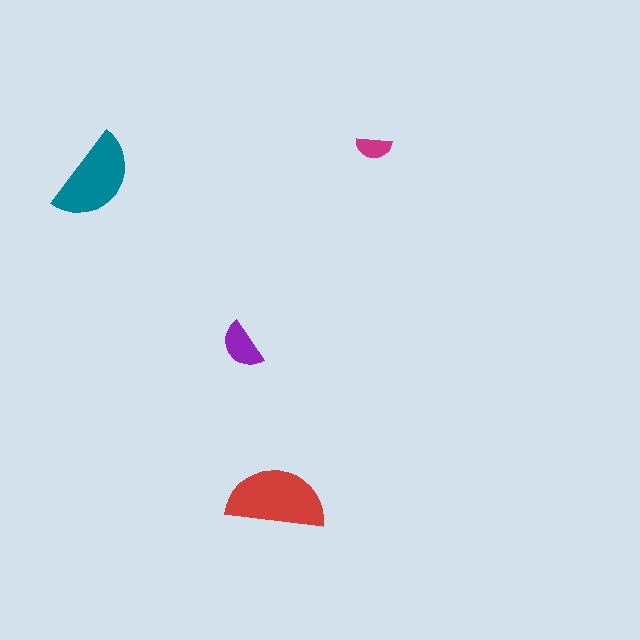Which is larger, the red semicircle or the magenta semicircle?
The red one.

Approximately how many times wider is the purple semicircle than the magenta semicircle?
About 1.5 times wider.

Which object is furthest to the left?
The teal semicircle is leftmost.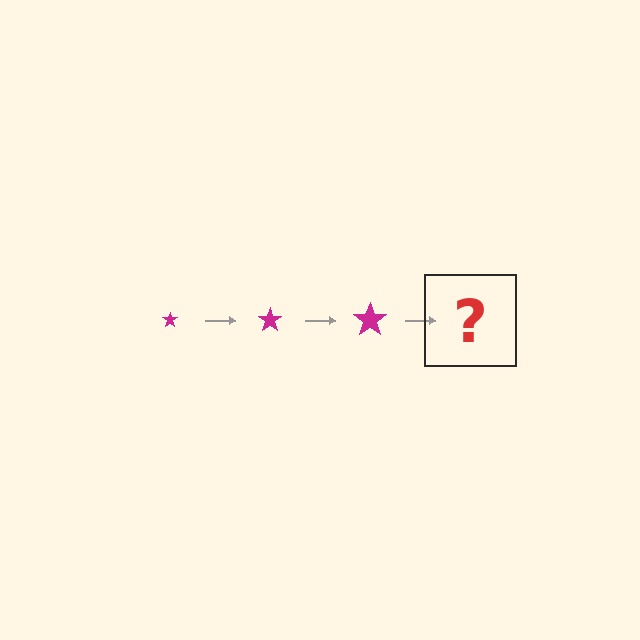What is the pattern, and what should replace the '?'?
The pattern is that the star gets progressively larger each step. The '?' should be a magenta star, larger than the previous one.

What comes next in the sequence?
The next element should be a magenta star, larger than the previous one.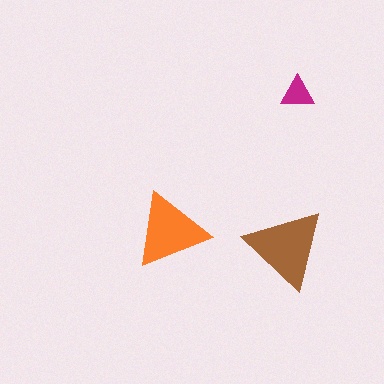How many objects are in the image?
There are 3 objects in the image.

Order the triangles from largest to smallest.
the brown one, the orange one, the magenta one.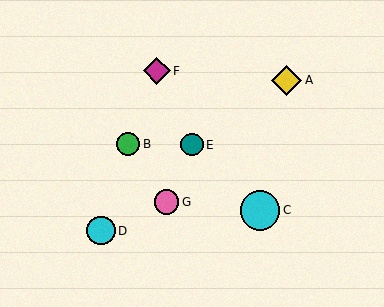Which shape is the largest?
The cyan circle (labeled C) is the largest.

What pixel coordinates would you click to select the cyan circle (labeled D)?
Click at (101, 231) to select the cyan circle D.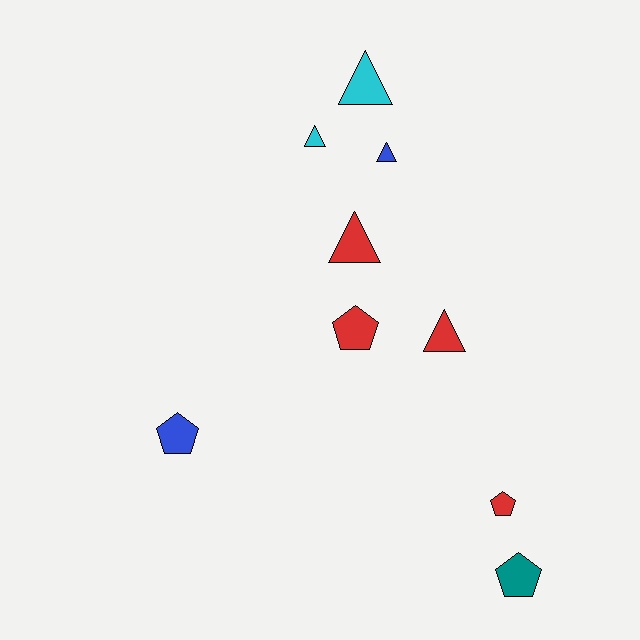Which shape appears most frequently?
Triangle, with 5 objects.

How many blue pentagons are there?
There is 1 blue pentagon.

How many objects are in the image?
There are 9 objects.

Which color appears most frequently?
Red, with 4 objects.